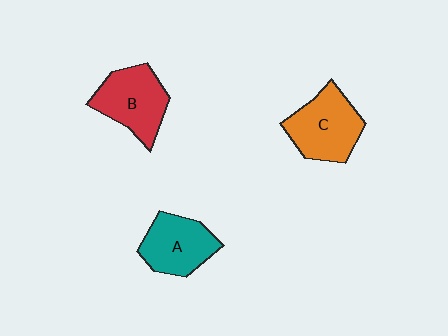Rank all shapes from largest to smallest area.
From largest to smallest: C (orange), B (red), A (teal).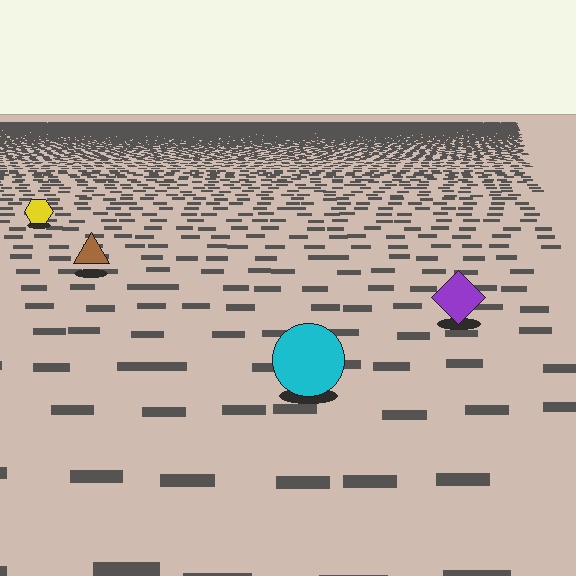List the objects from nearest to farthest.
From nearest to farthest: the cyan circle, the purple diamond, the brown triangle, the yellow hexagon.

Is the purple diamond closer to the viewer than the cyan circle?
No. The cyan circle is closer — you can tell from the texture gradient: the ground texture is coarser near it.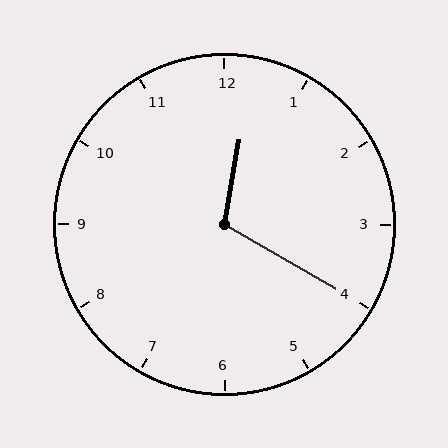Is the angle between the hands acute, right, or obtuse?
It is obtuse.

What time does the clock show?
12:20.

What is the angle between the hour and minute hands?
Approximately 110 degrees.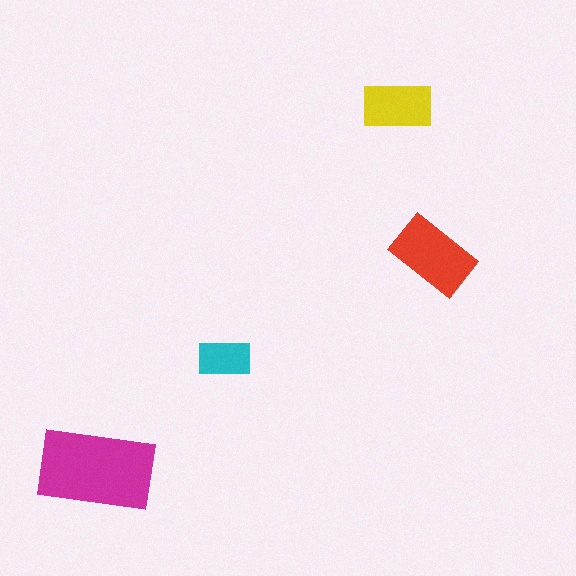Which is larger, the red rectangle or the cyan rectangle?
The red one.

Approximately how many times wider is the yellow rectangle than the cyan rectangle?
About 1.5 times wider.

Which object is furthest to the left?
The magenta rectangle is leftmost.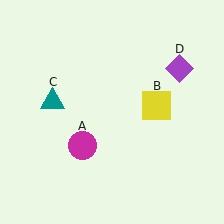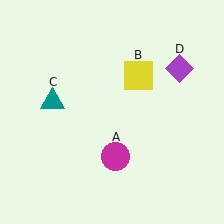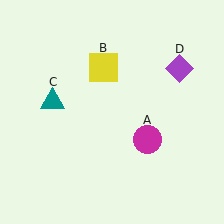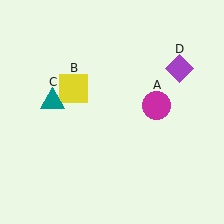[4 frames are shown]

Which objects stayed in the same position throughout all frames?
Teal triangle (object C) and purple diamond (object D) remained stationary.